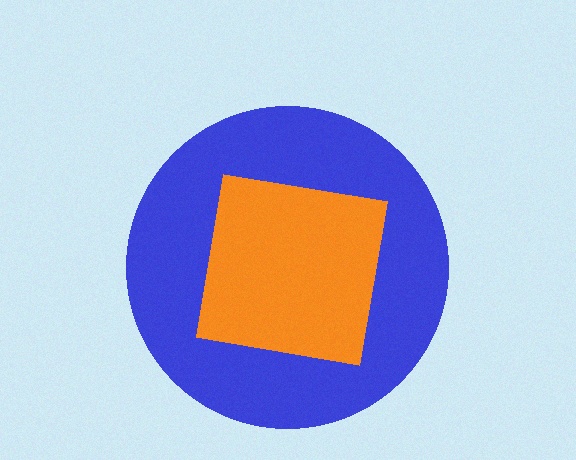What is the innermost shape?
The orange square.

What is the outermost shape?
The blue circle.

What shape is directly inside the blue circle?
The orange square.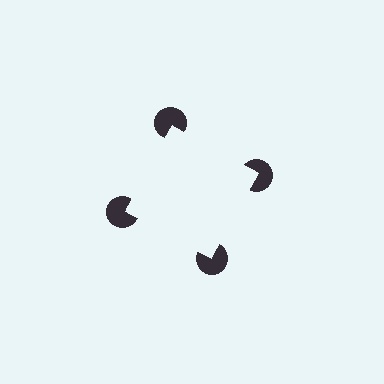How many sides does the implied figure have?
4 sides.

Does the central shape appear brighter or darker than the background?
It typically appears slightly brighter than the background, even though no actual brightness change is drawn.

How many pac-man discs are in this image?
There are 4 — one at each vertex of the illusory square.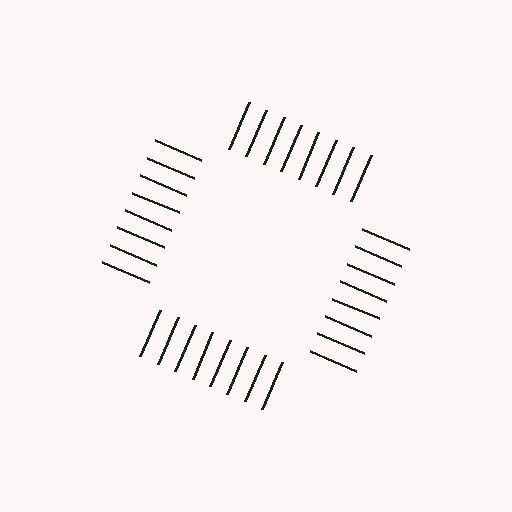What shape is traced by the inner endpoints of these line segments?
An illusory square — the line segments terminate on its edges but no continuous stroke is drawn.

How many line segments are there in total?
32 — 8 along each of the 4 edges.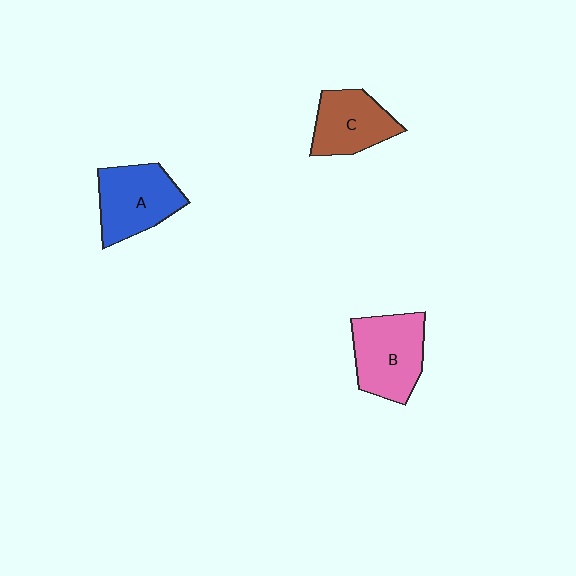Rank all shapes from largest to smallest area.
From largest to smallest: B (pink), A (blue), C (brown).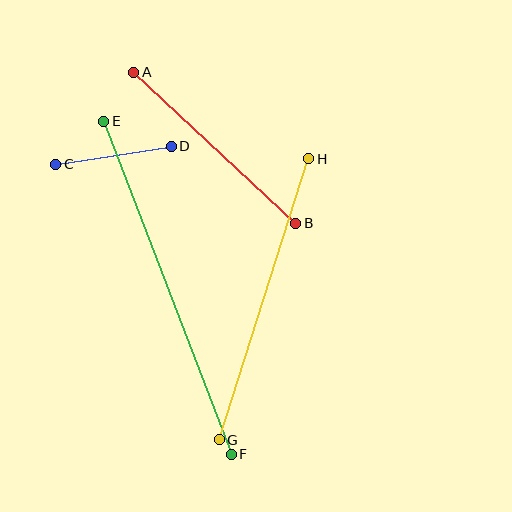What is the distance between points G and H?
The distance is approximately 295 pixels.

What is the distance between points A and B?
The distance is approximately 221 pixels.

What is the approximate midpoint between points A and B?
The midpoint is at approximately (215, 148) pixels.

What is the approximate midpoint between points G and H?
The midpoint is at approximately (264, 299) pixels.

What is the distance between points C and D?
The distance is approximately 117 pixels.